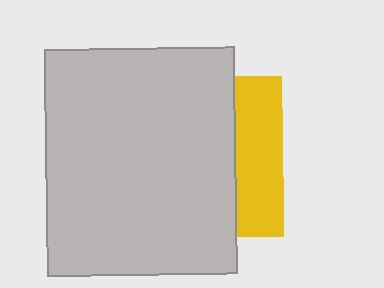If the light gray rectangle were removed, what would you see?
You would see the complete yellow square.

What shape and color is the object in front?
The object in front is a light gray rectangle.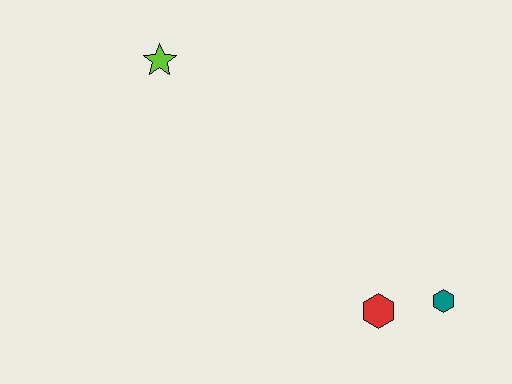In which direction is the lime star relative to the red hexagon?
The lime star is above the red hexagon.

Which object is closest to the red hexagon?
The teal hexagon is closest to the red hexagon.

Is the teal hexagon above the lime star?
No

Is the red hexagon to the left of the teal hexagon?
Yes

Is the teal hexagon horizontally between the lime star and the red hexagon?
No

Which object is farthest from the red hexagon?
The lime star is farthest from the red hexagon.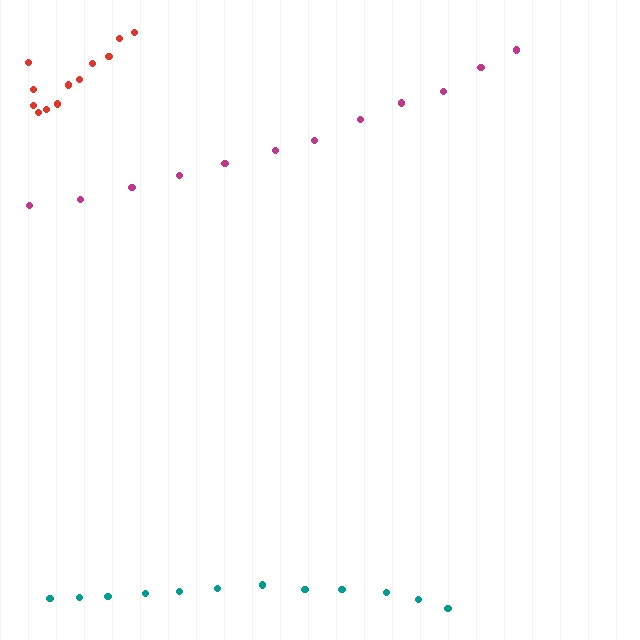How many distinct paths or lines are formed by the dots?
There are 3 distinct paths.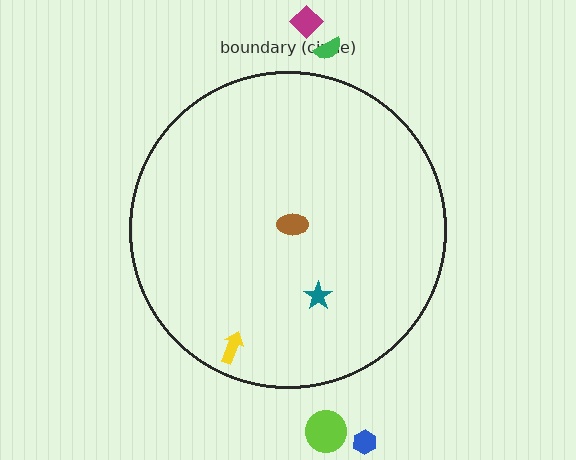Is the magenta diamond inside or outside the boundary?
Outside.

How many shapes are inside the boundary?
3 inside, 4 outside.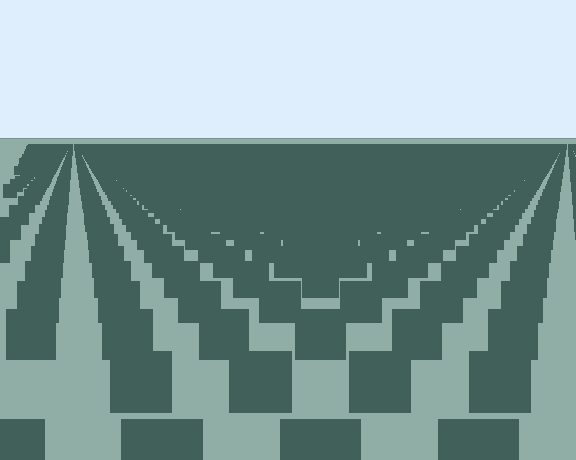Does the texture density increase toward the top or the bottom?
Density increases toward the top.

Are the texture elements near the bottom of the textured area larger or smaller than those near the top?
Larger. Near the bottom, elements are closer to the viewer and appear at a bigger on-screen size.